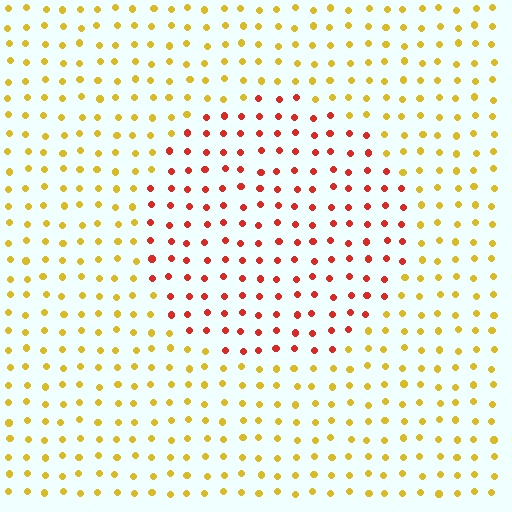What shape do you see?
I see a circle.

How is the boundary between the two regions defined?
The boundary is defined purely by a slight shift in hue (about 49 degrees). Spacing, size, and orientation are identical on both sides.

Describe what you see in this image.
The image is filled with small yellow elements in a uniform arrangement. A circle-shaped region is visible where the elements are tinted to a slightly different hue, forming a subtle color boundary.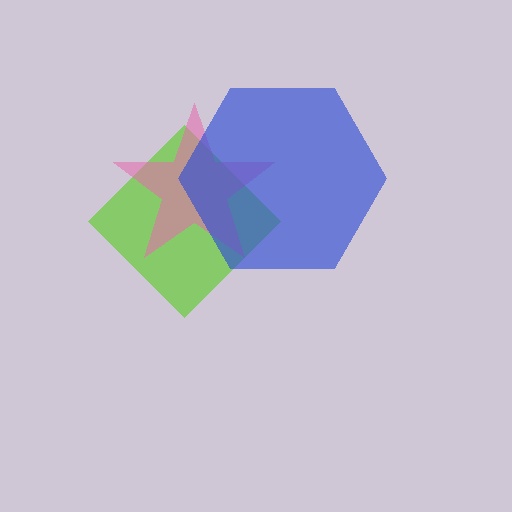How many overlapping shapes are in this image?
There are 3 overlapping shapes in the image.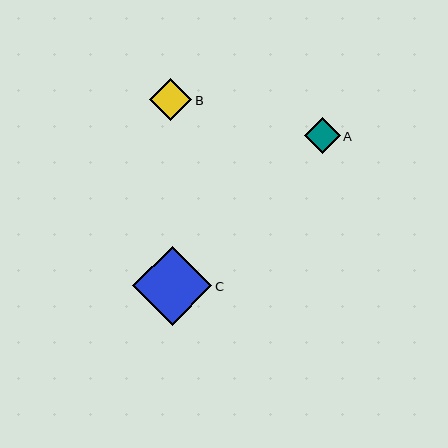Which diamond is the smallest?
Diamond A is the smallest with a size of approximately 36 pixels.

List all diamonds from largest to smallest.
From largest to smallest: C, B, A.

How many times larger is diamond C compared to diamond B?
Diamond C is approximately 1.9 times the size of diamond B.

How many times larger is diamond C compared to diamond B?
Diamond C is approximately 1.9 times the size of diamond B.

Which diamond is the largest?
Diamond C is the largest with a size of approximately 79 pixels.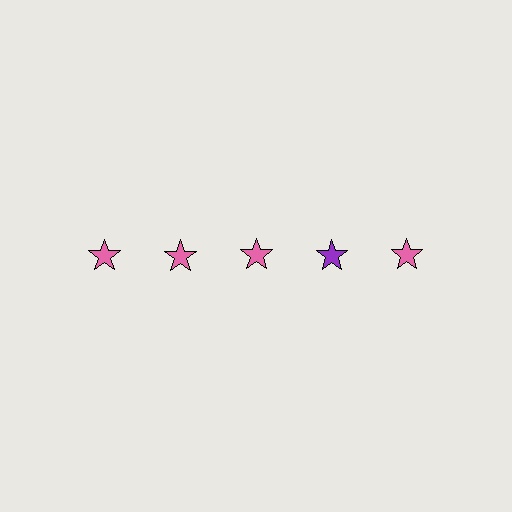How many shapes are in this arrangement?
There are 5 shapes arranged in a grid pattern.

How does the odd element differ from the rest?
It has a different color: purple instead of pink.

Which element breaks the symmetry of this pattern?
The purple star in the top row, second from right column breaks the symmetry. All other shapes are pink stars.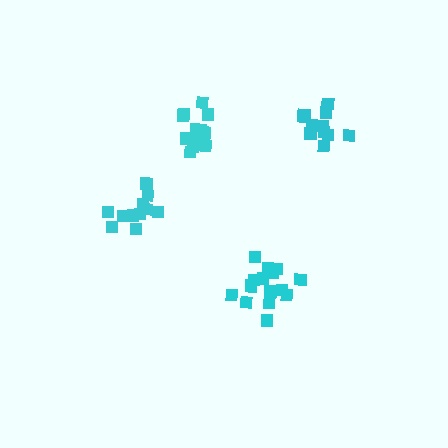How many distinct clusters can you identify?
There are 4 distinct clusters.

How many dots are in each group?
Group 1: 17 dots, Group 2: 12 dots, Group 3: 11 dots, Group 4: 16 dots (56 total).